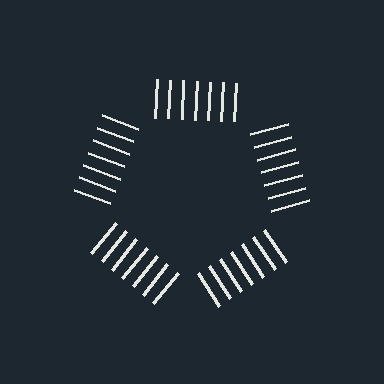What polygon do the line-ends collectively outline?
An illusory pentagon — the line segments terminate on its edges but no continuous stroke is drawn.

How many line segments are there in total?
35 — 7 along each of the 5 edges.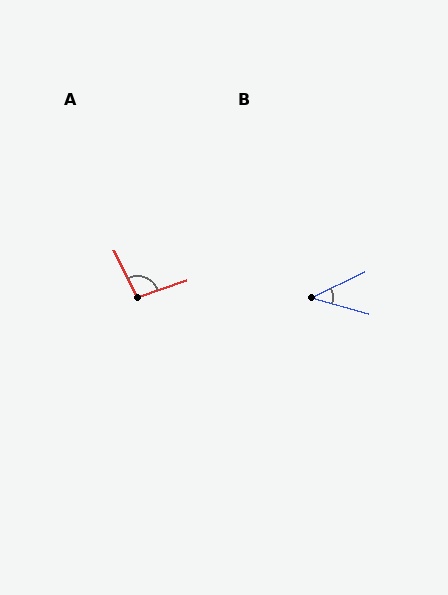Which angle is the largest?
A, at approximately 98 degrees.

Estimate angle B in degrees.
Approximately 42 degrees.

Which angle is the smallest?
B, at approximately 42 degrees.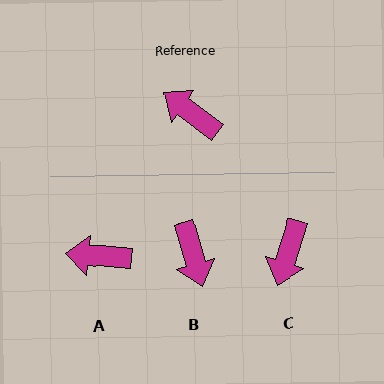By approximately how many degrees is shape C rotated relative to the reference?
Approximately 108 degrees counter-clockwise.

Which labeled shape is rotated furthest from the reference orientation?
B, about 142 degrees away.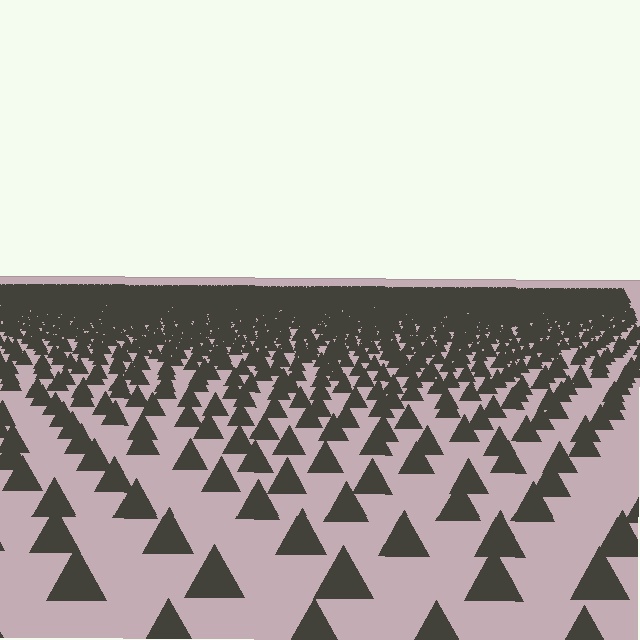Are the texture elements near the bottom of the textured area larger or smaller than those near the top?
Larger. Near the bottom, elements are closer to the viewer and appear at a bigger on-screen size.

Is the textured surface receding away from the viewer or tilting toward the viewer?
The surface is receding away from the viewer. Texture elements get smaller and denser toward the top.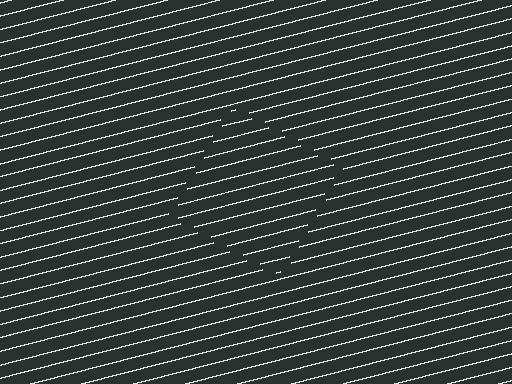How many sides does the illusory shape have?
4 sides — the line-ends trace a square.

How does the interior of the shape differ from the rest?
The interior of the shape contains the same grating, shifted by half a period — the contour is defined by the phase discontinuity where line-ends from the inner and outer gratings abut.